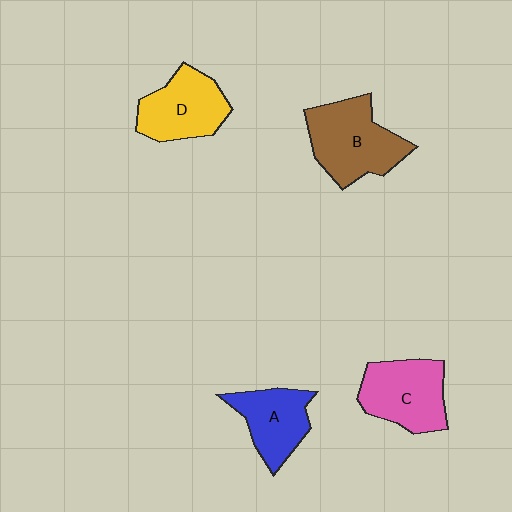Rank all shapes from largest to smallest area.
From largest to smallest: B (brown), C (pink), D (yellow), A (blue).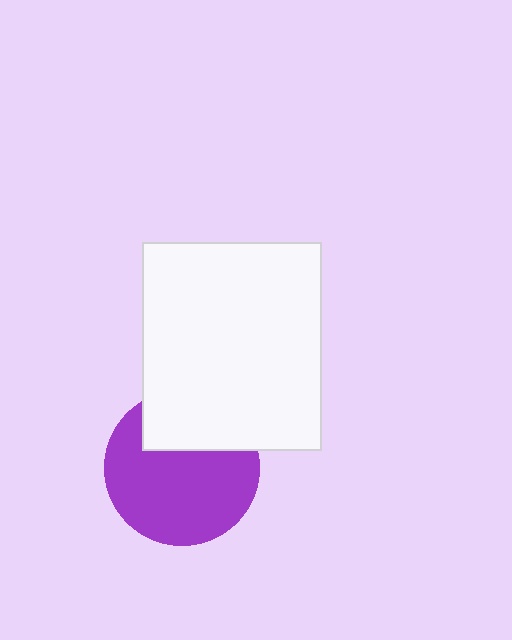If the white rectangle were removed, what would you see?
You would see the complete purple circle.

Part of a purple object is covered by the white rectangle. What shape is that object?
It is a circle.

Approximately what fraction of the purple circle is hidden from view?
Roughly 31% of the purple circle is hidden behind the white rectangle.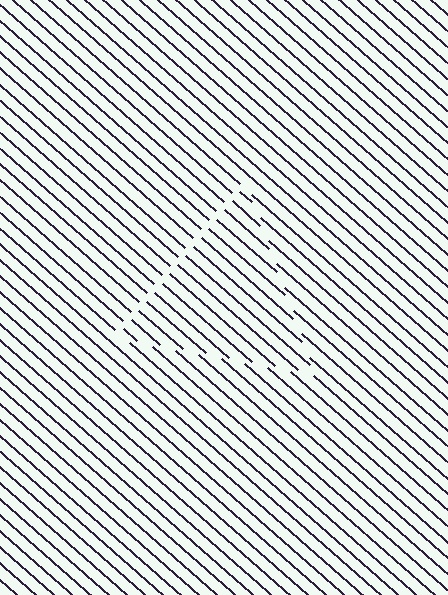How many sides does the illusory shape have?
3 sides — the line-ends trace a triangle.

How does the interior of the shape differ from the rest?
The interior of the shape contains the same grating, shifted by half a period — the contour is defined by the phase discontinuity where line-ends from the inner and outer gratings abut.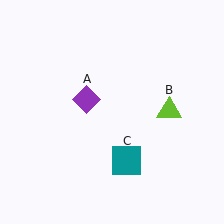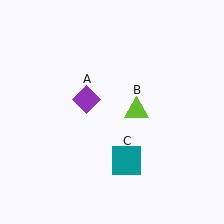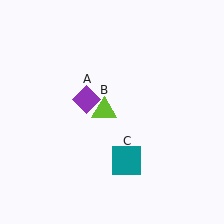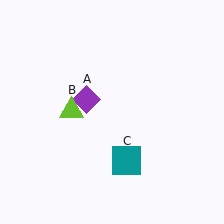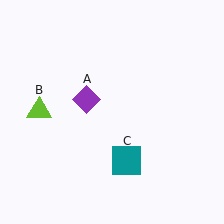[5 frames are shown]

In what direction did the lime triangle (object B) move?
The lime triangle (object B) moved left.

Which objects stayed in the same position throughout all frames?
Purple diamond (object A) and teal square (object C) remained stationary.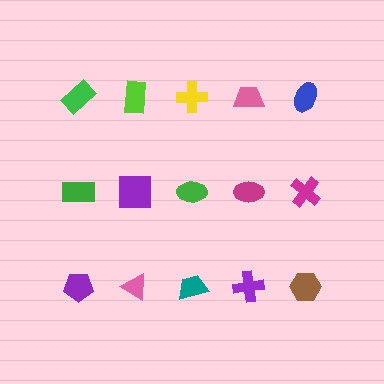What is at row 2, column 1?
A green rectangle.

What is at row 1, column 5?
A blue ellipse.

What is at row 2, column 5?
A magenta cross.